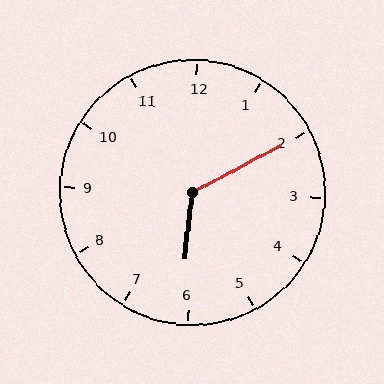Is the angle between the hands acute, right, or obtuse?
It is obtuse.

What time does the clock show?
6:10.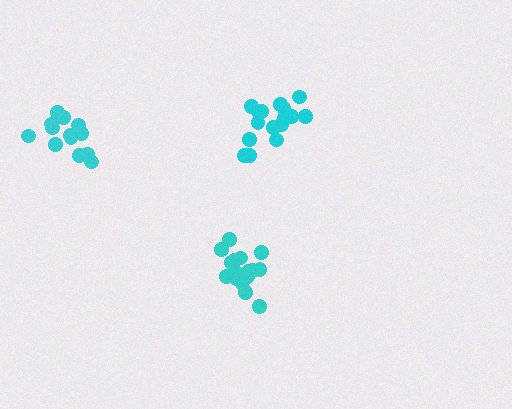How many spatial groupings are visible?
There are 3 spatial groupings.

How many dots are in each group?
Group 1: 17 dots, Group 2: 17 dots, Group 3: 13 dots (47 total).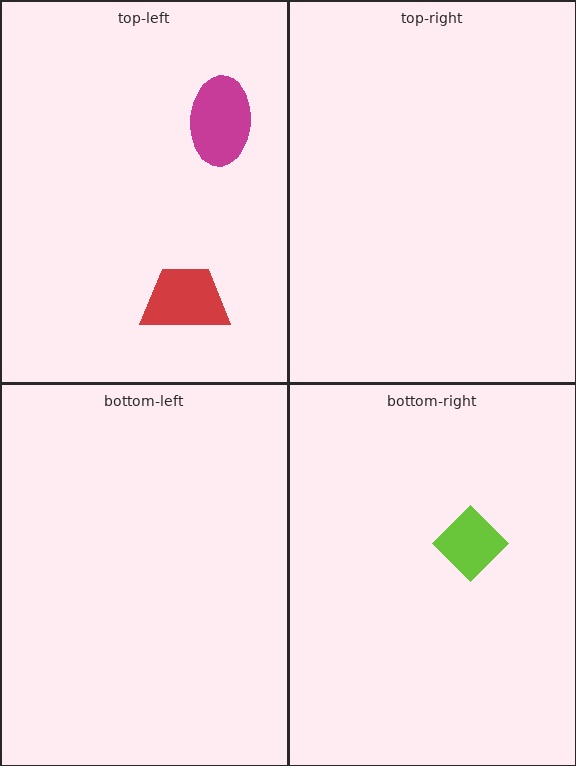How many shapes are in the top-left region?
2.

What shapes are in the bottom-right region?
The lime diamond.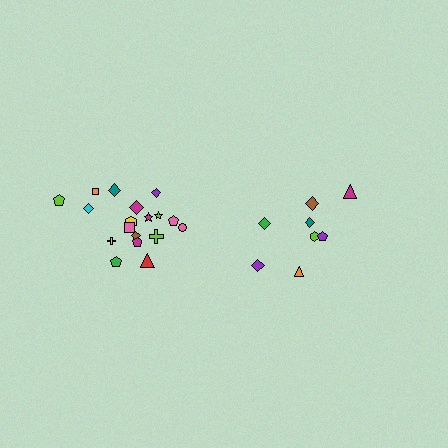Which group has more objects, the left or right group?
The left group.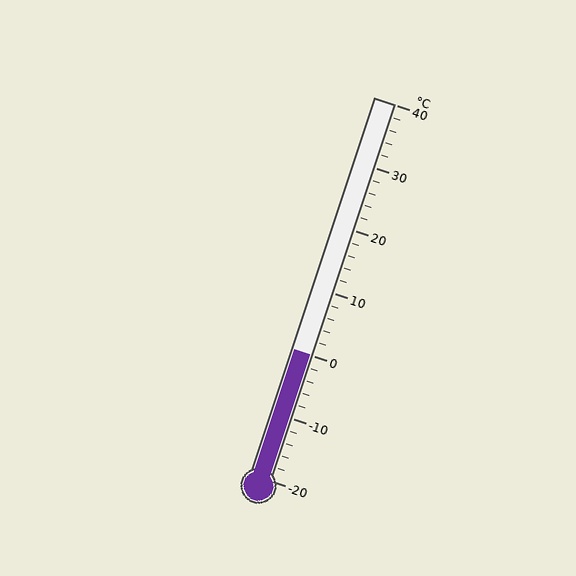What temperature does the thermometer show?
The thermometer shows approximately 0°C.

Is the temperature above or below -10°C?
The temperature is above -10°C.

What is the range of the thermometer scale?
The thermometer scale ranges from -20°C to 40°C.